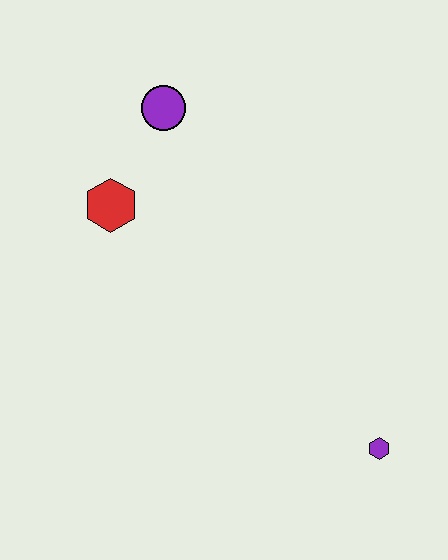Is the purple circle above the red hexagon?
Yes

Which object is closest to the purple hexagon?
The red hexagon is closest to the purple hexagon.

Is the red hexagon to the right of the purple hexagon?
No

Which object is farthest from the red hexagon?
The purple hexagon is farthest from the red hexagon.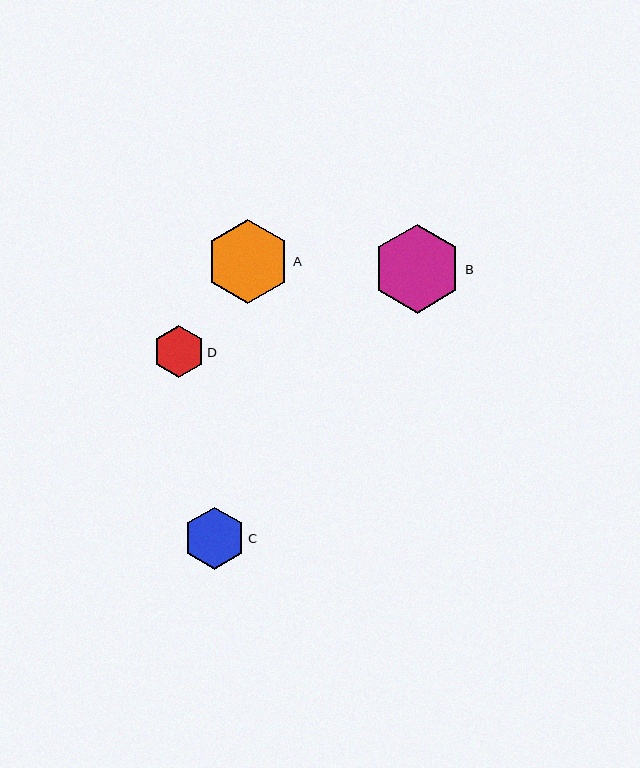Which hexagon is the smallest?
Hexagon D is the smallest with a size of approximately 52 pixels.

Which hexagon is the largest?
Hexagon B is the largest with a size of approximately 89 pixels.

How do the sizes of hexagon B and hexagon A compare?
Hexagon B and hexagon A are approximately the same size.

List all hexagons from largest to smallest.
From largest to smallest: B, A, C, D.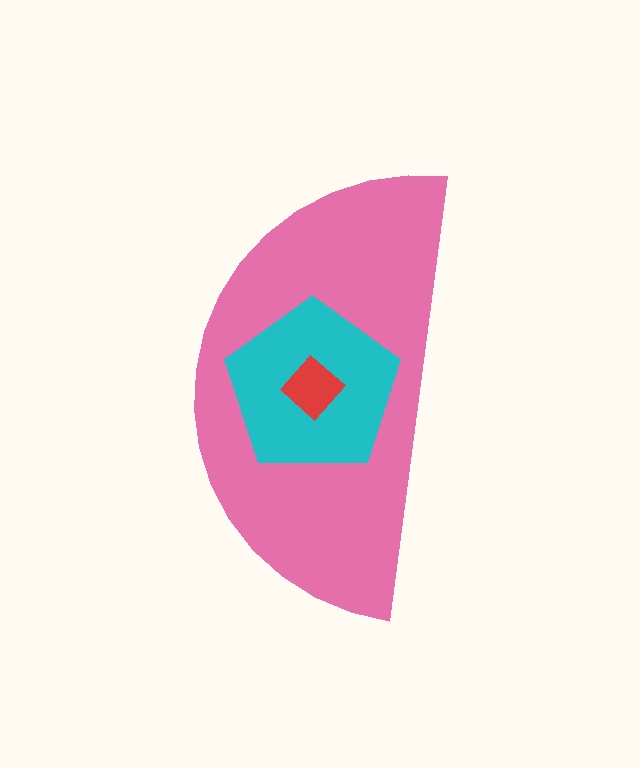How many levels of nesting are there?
3.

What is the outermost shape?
The pink semicircle.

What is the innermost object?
The red diamond.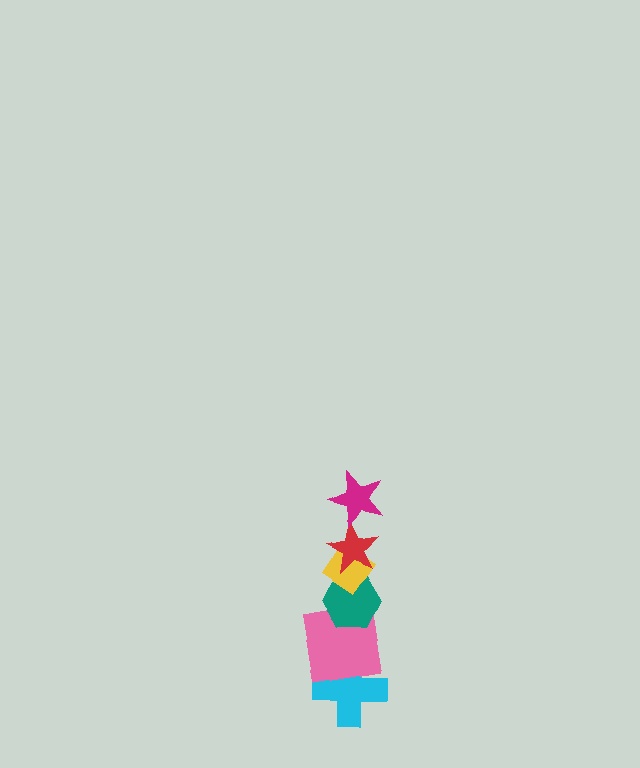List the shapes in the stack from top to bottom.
From top to bottom: the magenta star, the red star, the yellow diamond, the teal hexagon, the pink square, the cyan cross.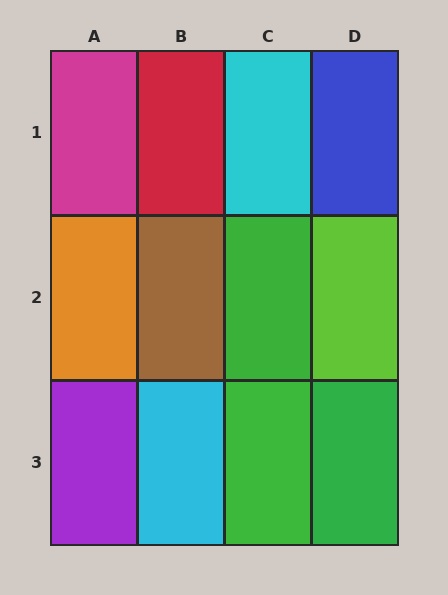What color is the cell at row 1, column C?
Cyan.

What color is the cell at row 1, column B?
Red.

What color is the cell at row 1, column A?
Magenta.